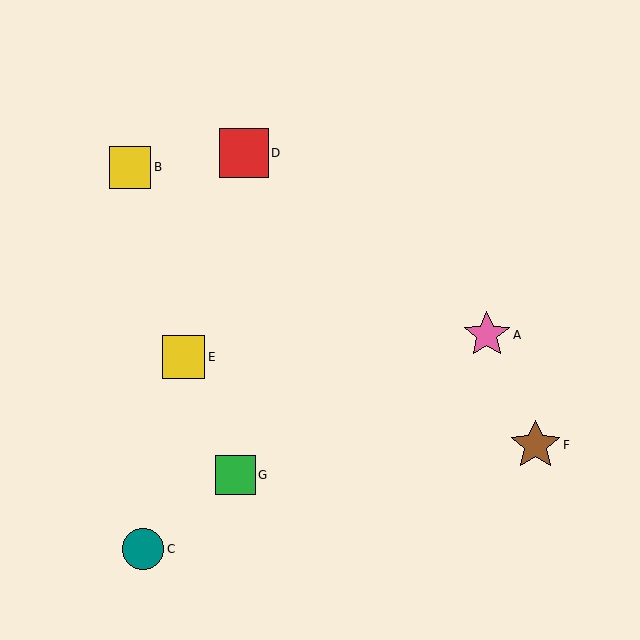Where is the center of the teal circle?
The center of the teal circle is at (143, 549).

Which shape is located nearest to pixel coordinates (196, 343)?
The yellow square (labeled E) at (183, 357) is nearest to that location.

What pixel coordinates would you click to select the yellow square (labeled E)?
Click at (183, 357) to select the yellow square E.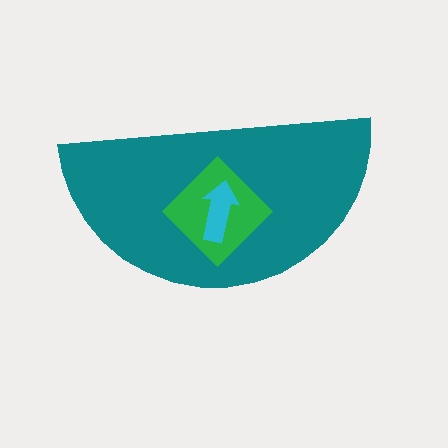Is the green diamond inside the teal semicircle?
Yes.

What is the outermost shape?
The teal semicircle.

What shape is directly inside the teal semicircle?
The green diamond.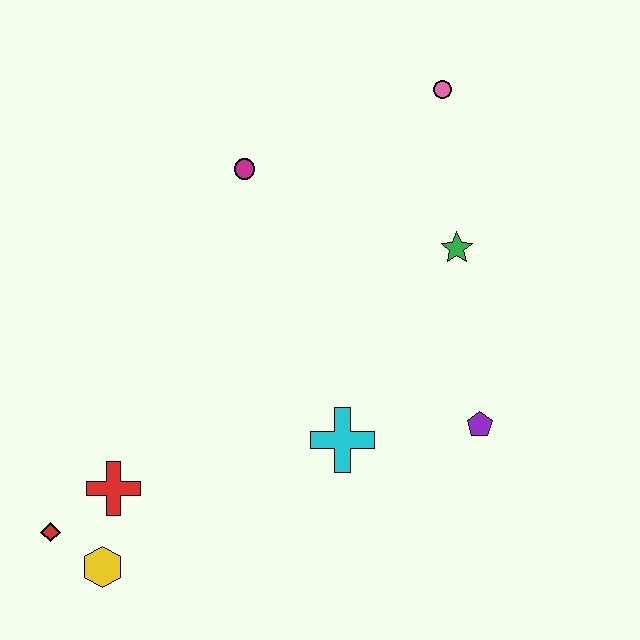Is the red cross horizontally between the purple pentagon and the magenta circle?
No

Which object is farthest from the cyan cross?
The pink circle is farthest from the cyan cross.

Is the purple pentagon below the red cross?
No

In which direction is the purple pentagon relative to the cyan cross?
The purple pentagon is to the right of the cyan cross.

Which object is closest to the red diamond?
The yellow hexagon is closest to the red diamond.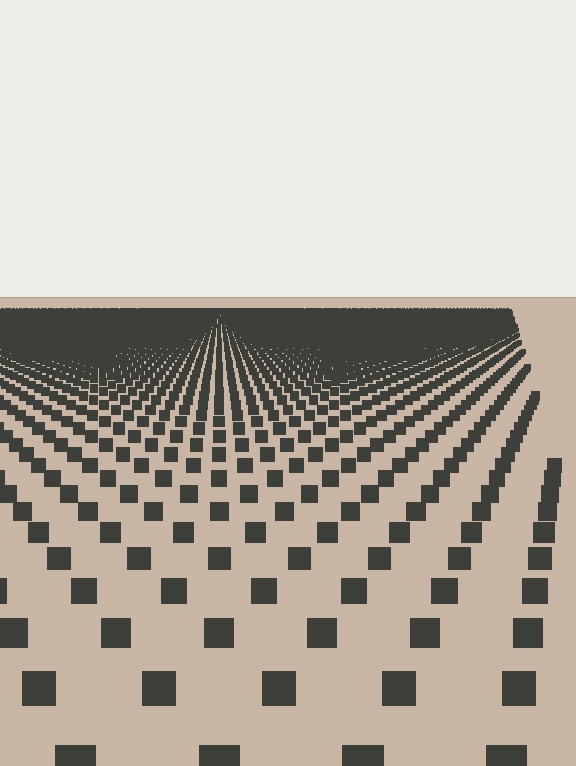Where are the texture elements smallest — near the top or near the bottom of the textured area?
Near the top.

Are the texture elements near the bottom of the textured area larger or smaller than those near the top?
Larger. Near the bottom, elements are closer to the viewer and appear at a bigger on-screen size.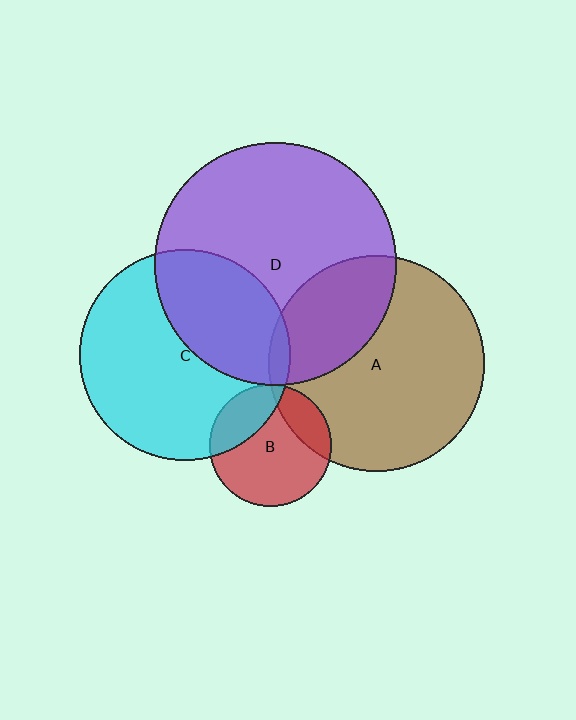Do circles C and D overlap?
Yes.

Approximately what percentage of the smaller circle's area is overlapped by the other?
Approximately 35%.